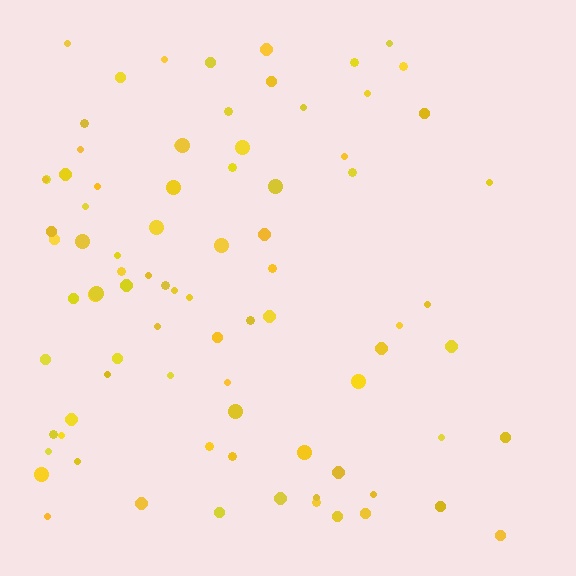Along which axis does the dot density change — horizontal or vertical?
Horizontal.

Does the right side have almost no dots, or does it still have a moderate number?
Still a moderate number, just noticeably fewer than the left.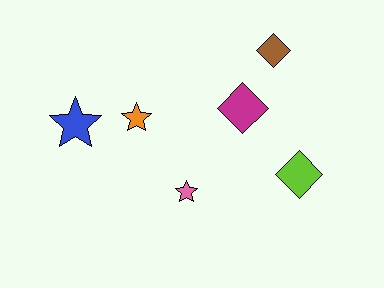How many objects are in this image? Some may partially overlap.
There are 6 objects.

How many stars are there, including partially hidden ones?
There are 3 stars.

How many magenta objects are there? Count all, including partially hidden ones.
There is 1 magenta object.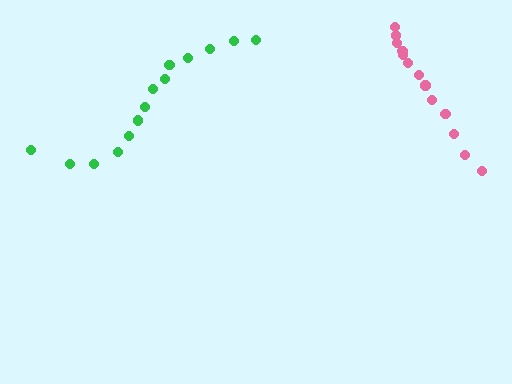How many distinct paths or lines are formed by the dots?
There are 2 distinct paths.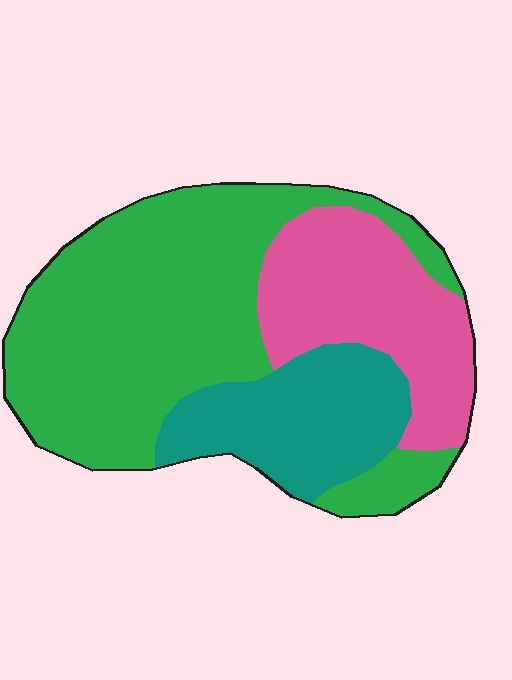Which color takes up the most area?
Green, at roughly 55%.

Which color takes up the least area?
Teal, at roughly 20%.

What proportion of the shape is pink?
Pink takes up between a sixth and a third of the shape.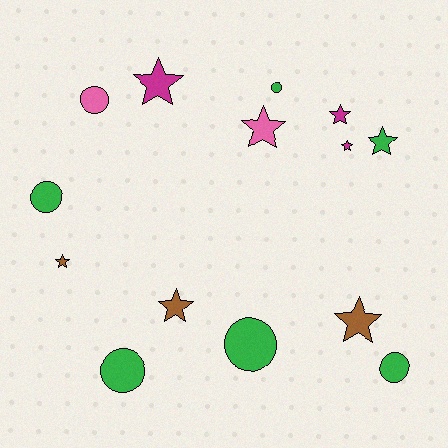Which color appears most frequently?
Green, with 6 objects.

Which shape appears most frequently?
Star, with 8 objects.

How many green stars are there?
There is 1 green star.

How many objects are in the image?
There are 14 objects.